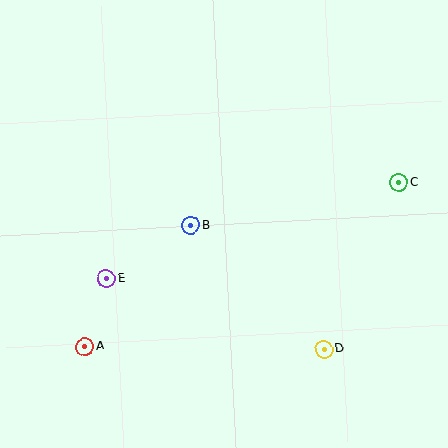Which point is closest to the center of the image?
Point B at (191, 225) is closest to the center.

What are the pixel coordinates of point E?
Point E is at (106, 279).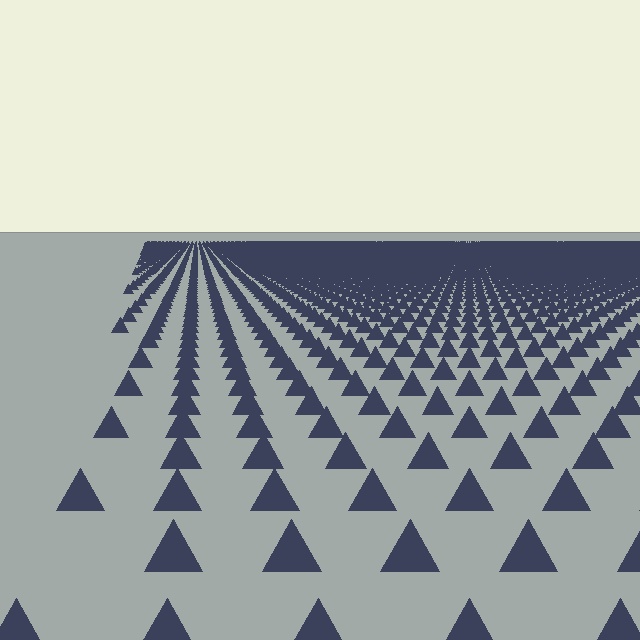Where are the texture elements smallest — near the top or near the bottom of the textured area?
Near the top.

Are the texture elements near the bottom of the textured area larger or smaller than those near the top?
Larger. Near the bottom, elements are closer to the viewer and appear at a bigger on-screen size.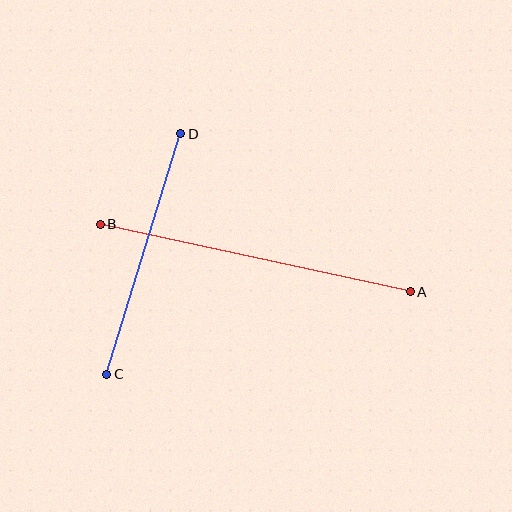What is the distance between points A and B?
The distance is approximately 317 pixels.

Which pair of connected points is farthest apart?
Points A and B are farthest apart.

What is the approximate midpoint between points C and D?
The midpoint is at approximately (144, 254) pixels.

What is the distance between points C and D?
The distance is approximately 252 pixels.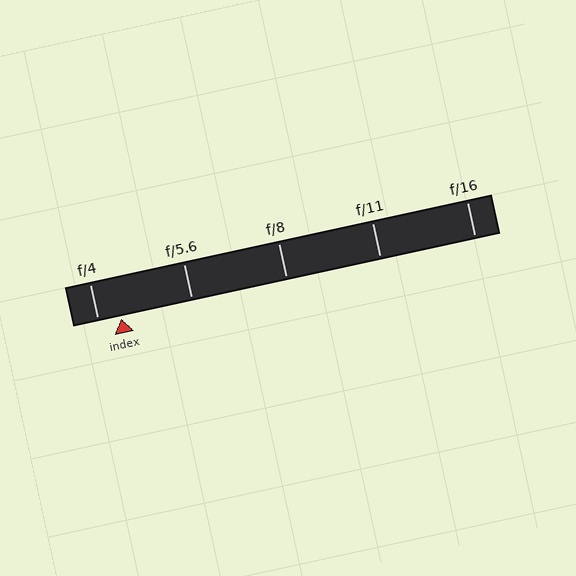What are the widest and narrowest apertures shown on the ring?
The widest aperture shown is f/4 and the narrowest is f/16.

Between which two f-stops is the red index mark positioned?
The index mark is between f/4 and f/5.6.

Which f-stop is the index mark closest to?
The index mark is closest to f/4.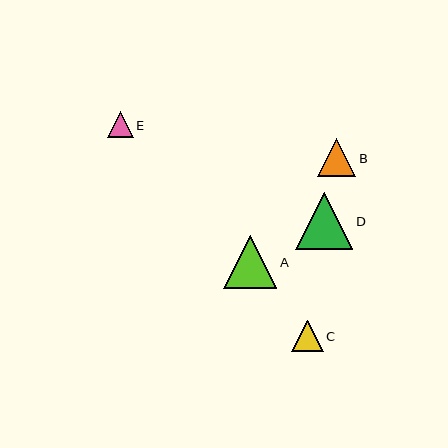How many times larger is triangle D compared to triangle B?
Triangle D is approximately 1.5 times the size of triangle B.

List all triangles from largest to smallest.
From largest to smallest: D, A, B, C, E.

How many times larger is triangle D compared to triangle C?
Triangle D is approximately 1.8 times the size of triangle C.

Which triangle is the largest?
Triangle D is the largest with a size of approximately 57 pixels.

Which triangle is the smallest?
Triangle E is the smallest with a size of approximately 25 pixels.